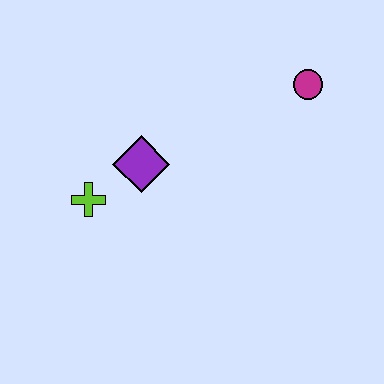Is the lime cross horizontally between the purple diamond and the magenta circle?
No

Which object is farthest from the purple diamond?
The magenta circle is farthest from the purple diamond.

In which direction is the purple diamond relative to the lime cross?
The purple diamond is to the right of the lime cross.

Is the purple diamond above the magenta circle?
No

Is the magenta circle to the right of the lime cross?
Yes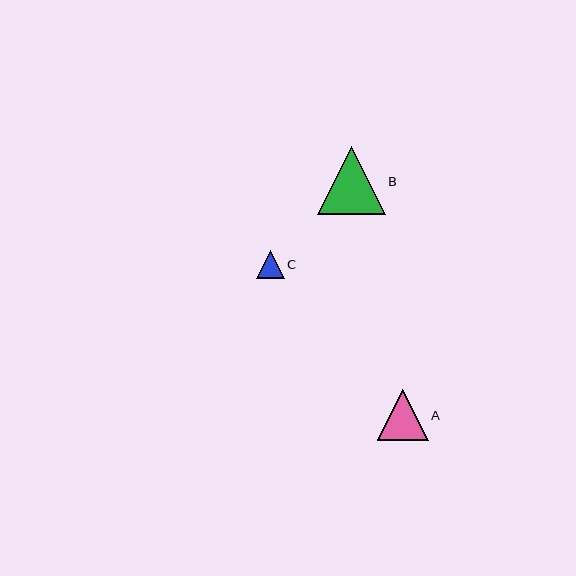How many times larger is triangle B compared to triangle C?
Triangle B is approximately 2.4 times the size of triangle C.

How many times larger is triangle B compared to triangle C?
Triangle B is approximately 2.4 times the size of triangle C.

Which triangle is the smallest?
Triangle C is the smallest with a size of approximately 28 pixels.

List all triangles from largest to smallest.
From largest to smallest: B, A, C.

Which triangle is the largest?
Triangle B is the largest with a size of approximately 68 pixels.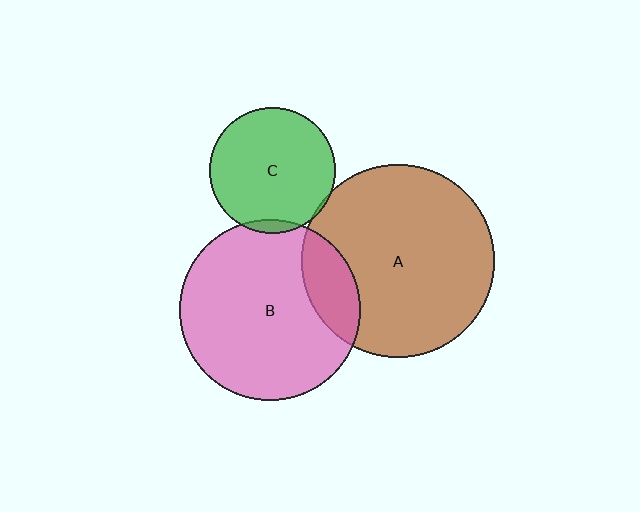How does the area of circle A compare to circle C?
Approximately 2.3 times.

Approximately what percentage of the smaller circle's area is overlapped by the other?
Approximately 5%.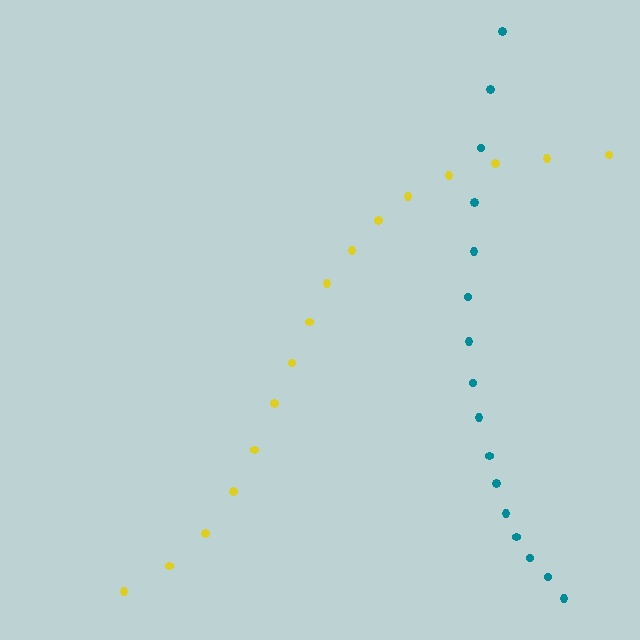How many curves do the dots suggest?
There are 2 distinct paths.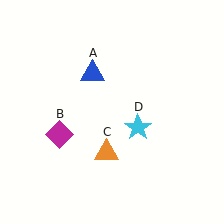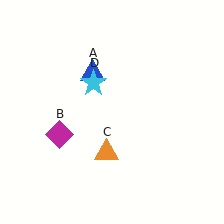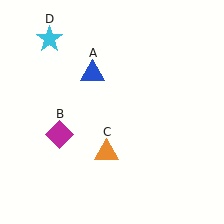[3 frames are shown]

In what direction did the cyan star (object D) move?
The cyan star (object D) moved up and to the left.